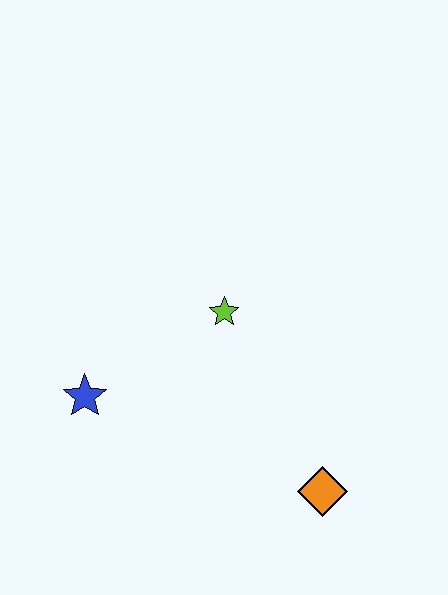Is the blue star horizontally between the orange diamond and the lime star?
No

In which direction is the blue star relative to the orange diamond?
The blue star is to the left of the orange diamond.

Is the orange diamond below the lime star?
Yes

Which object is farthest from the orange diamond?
The blue star is farthest from the orange diamond.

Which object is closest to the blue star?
The lime star is closest to the blue star.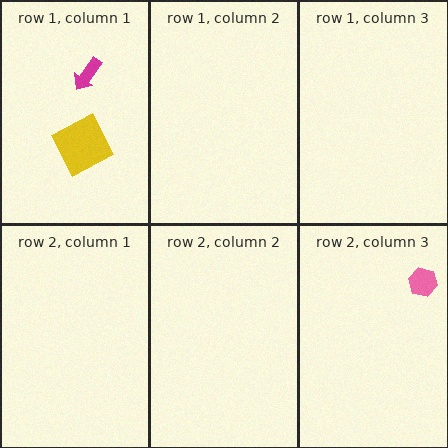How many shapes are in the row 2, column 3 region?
1.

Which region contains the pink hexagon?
The row 2, column 3 region.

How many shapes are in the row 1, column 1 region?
2.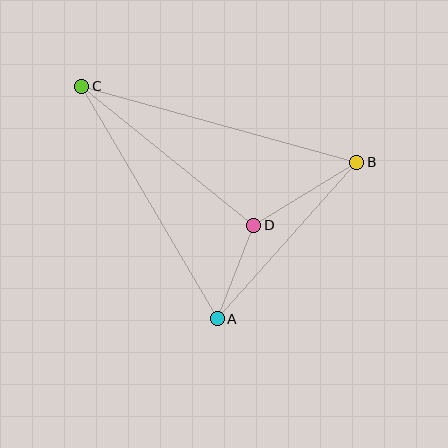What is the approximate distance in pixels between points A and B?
The distance between A and B is approximately 210 pixels.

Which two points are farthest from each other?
Points B and C are farthest from each other.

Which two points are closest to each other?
Points A and D are closest to each other.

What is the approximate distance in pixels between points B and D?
The distance between B and D is approximately 120 pixels.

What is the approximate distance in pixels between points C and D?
The distance between C and D is approximately 221 pixels.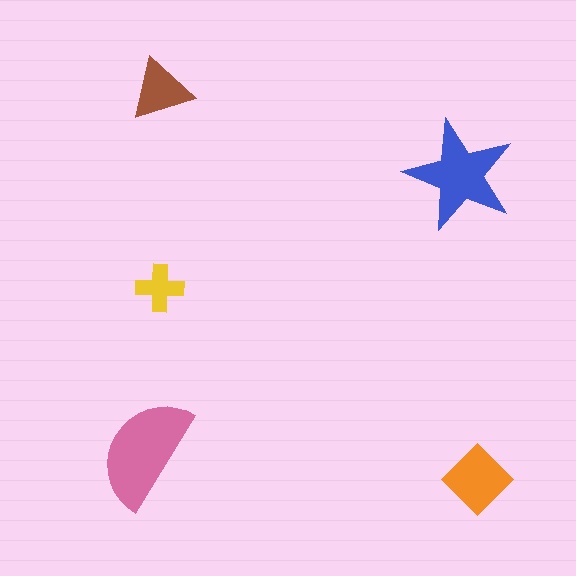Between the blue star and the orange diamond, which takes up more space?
The blue star.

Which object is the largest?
The pink semicircle.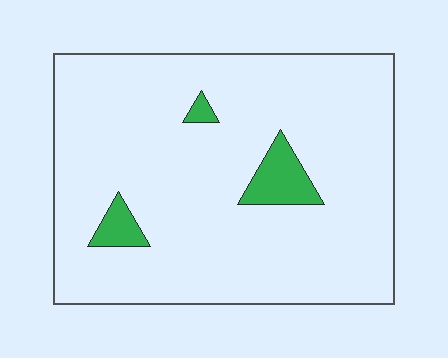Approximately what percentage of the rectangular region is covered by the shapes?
Approximately 5%.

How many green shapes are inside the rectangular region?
3.